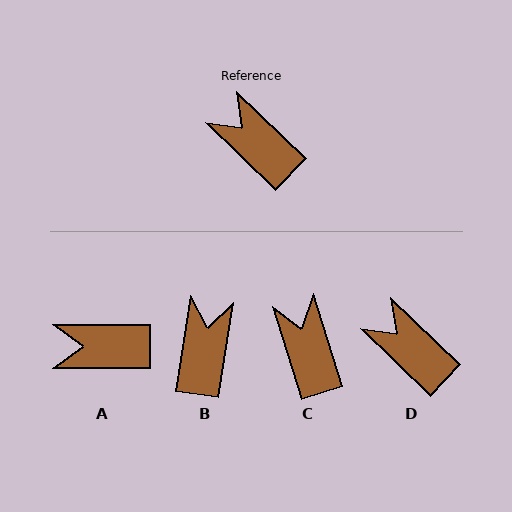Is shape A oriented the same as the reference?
No, it is off by about 44 degrees.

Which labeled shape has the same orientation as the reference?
D.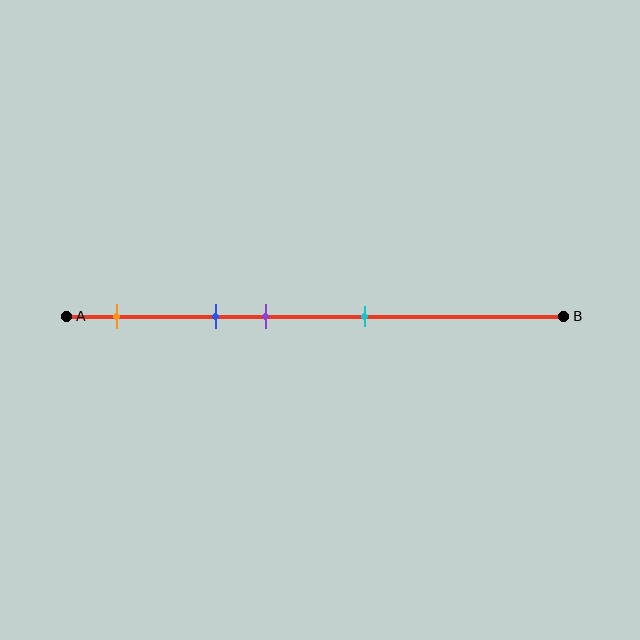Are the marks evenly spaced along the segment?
No, the marks are not evenly spaced.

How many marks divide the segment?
There are 4 marks dividing the segment.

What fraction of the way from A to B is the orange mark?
The orange mark is approximately 10% (0.1) of the way from A to B.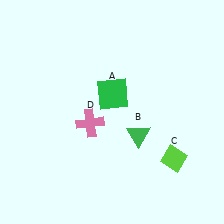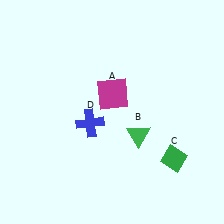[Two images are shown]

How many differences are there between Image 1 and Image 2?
There are 3 differences between the two images.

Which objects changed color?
A changed from green to magenta. C changed from lime to green. D changed from pink to blue.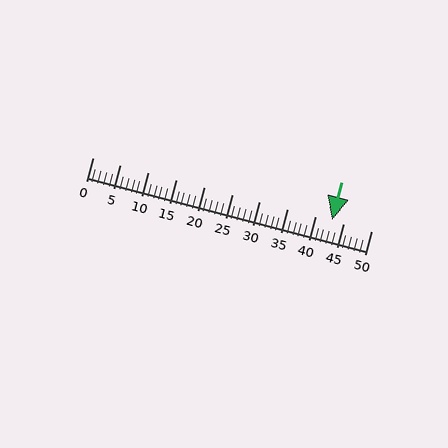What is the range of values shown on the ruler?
The ruler shows values from 0 to 50.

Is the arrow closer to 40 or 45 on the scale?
The arrow is closer to 45.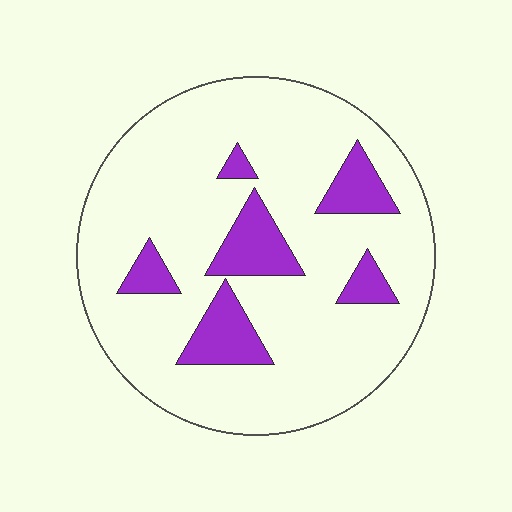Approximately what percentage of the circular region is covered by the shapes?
Approximately 15%.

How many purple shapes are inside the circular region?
6.